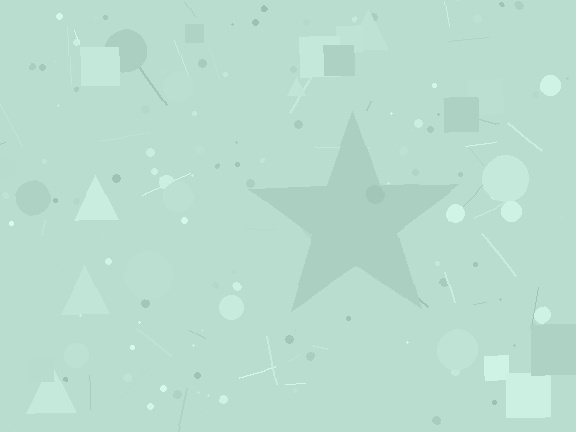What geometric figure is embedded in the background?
A star is embedded in the background.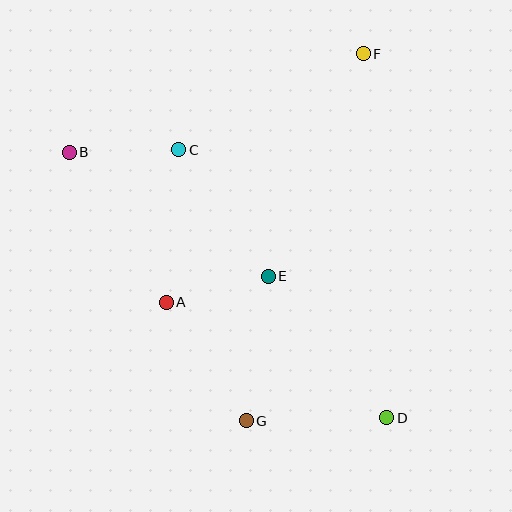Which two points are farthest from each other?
Points B and D are farthest from each other.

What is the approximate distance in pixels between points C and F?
The distance between C and F is approximately 208 pixels.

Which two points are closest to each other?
Points A and E are closest to each other.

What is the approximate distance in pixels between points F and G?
The distance between F and G is approximately 385 pixels.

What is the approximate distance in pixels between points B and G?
The distance between B and G is approximately 322 pixels.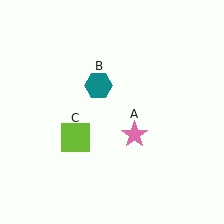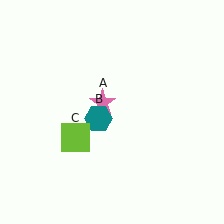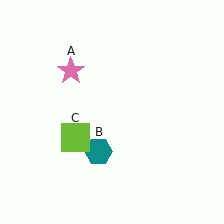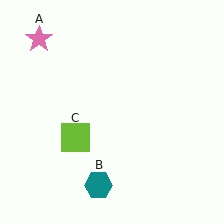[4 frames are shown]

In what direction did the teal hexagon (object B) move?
The teal hexagon (object B) moved down.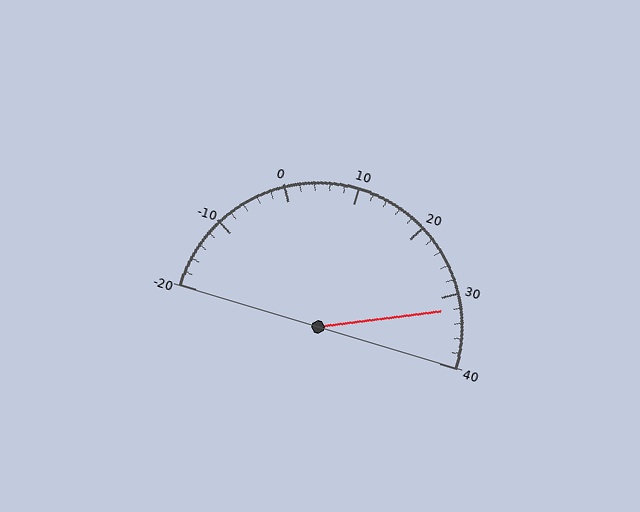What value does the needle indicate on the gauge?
The needle indicates approximately 32.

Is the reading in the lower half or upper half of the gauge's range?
The reading is in the upper half of the range (-20 to 40).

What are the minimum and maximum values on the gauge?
The gauge ranges from -20 to 40.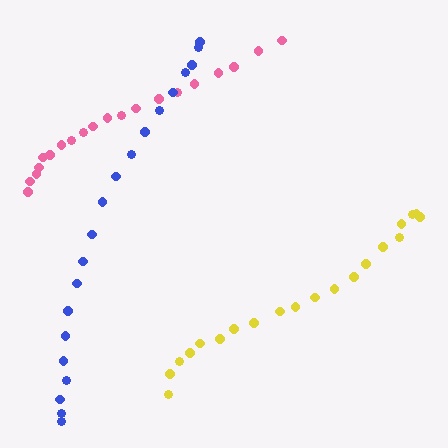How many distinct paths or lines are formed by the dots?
There are 3 distinct paths.